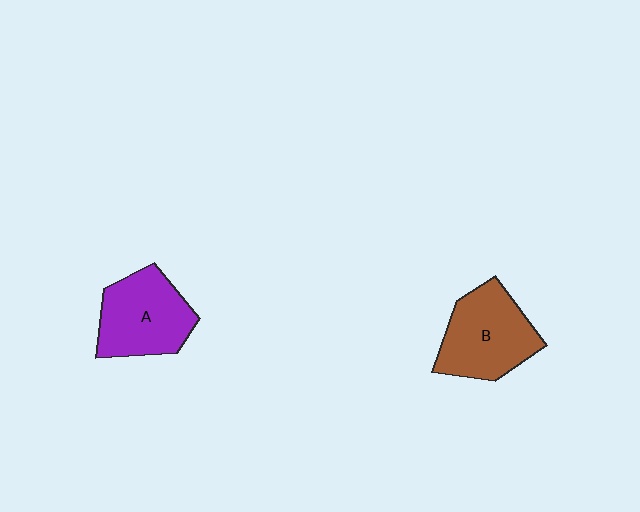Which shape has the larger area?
Shape B (brown).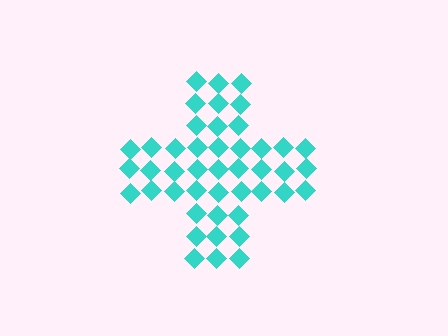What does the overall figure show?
The overall figure shows a cross.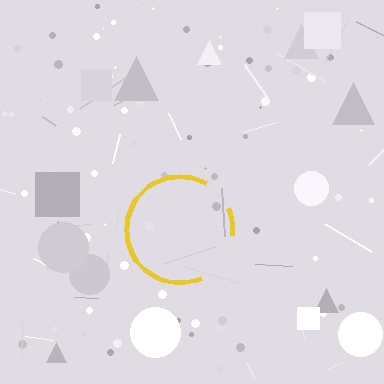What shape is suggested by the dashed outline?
The dashed outline suggests a circle.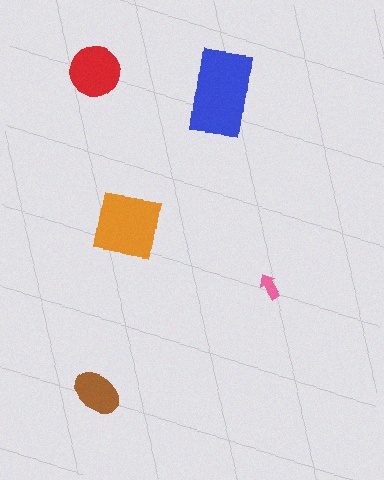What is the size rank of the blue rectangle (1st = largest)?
1st.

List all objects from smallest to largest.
The pink arrow, the brown ellipse, the red circle, the orange square, the blue rectangle.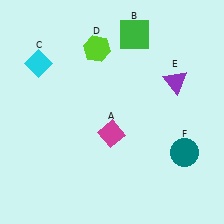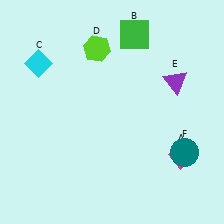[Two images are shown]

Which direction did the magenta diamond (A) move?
The magenta diamond (A) moved right.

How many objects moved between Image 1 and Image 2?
1 object moved between the two images.